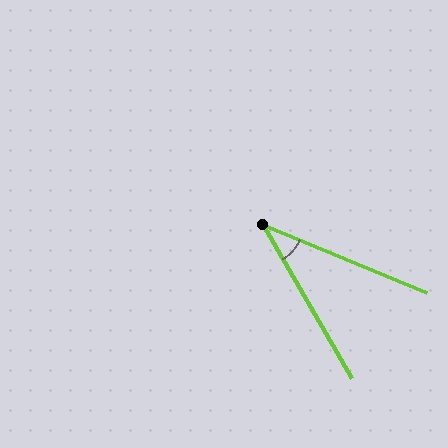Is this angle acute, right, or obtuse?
It is acute.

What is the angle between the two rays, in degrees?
Approximately 37 degrees.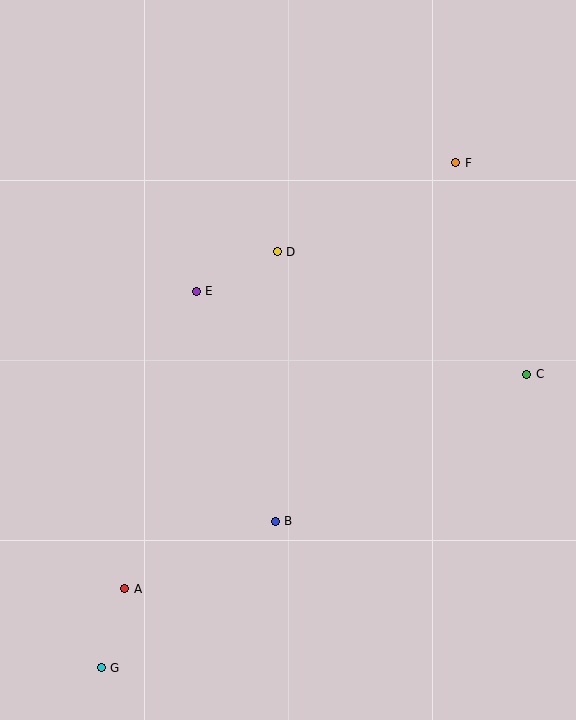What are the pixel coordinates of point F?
Point F is at (456, 163).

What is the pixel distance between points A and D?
The distance between A and D is 370 pixels.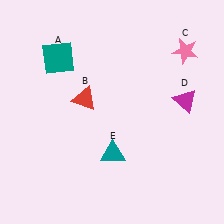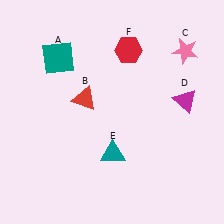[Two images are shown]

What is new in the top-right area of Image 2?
A red hexagon (F) was added in the top-right area of Image 2.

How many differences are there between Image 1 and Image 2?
There is 1 difference between the two images.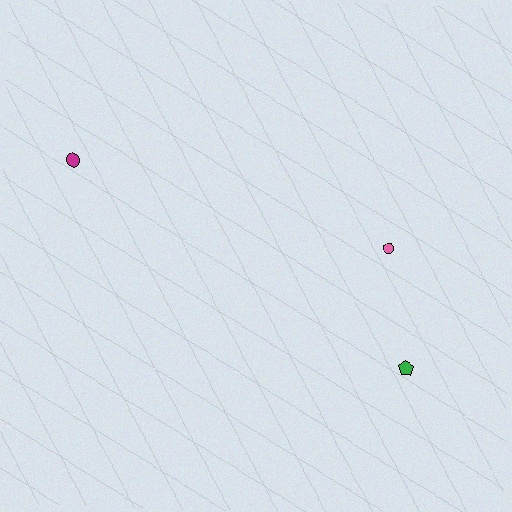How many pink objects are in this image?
There is 1 pink object.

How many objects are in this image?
There are 3 objects.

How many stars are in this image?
There are no stars.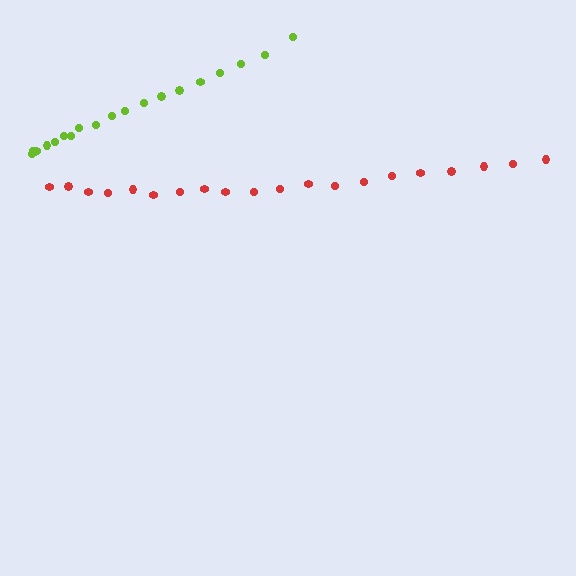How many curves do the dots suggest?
There are 2 distinct paths.